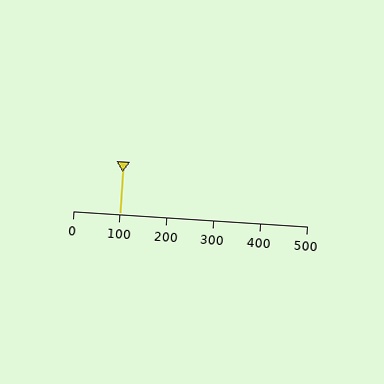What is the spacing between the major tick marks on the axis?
The major ticks are spaced 100 apart.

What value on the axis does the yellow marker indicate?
The marker indicates approximately 100.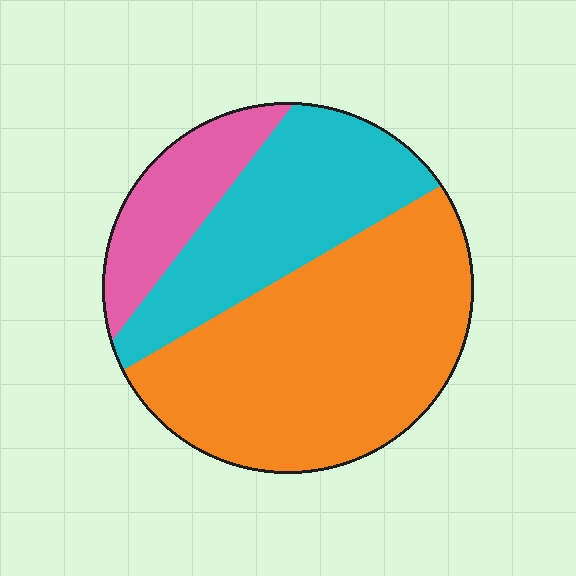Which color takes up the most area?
Orange, at roughly 55%.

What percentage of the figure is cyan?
Cyan covers roughly 30% of the figure.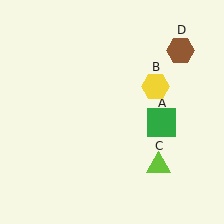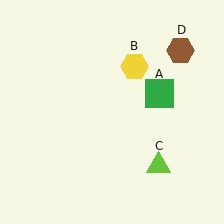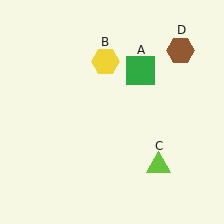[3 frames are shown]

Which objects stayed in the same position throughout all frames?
Lime triangle (object C) and brown hexagon (object D) remained stationary.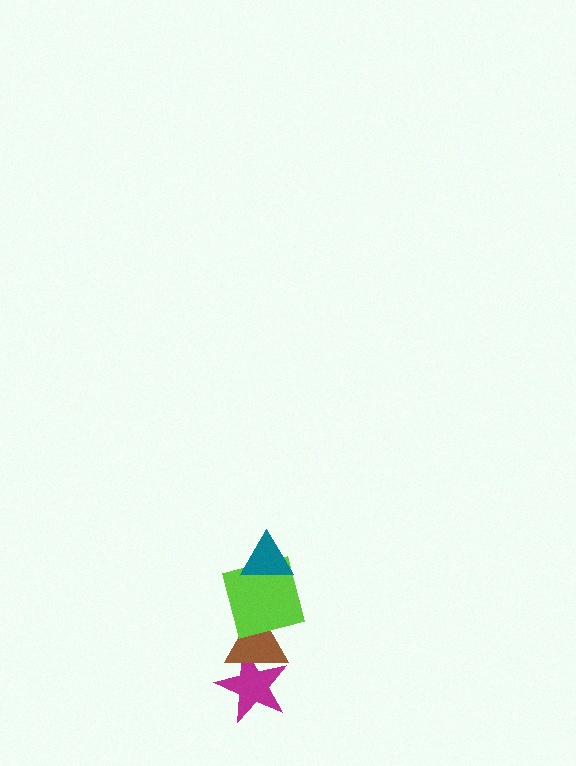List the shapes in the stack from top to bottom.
From top to bottom: the teal triangle, the lime square, the brown triangle, the magenta star.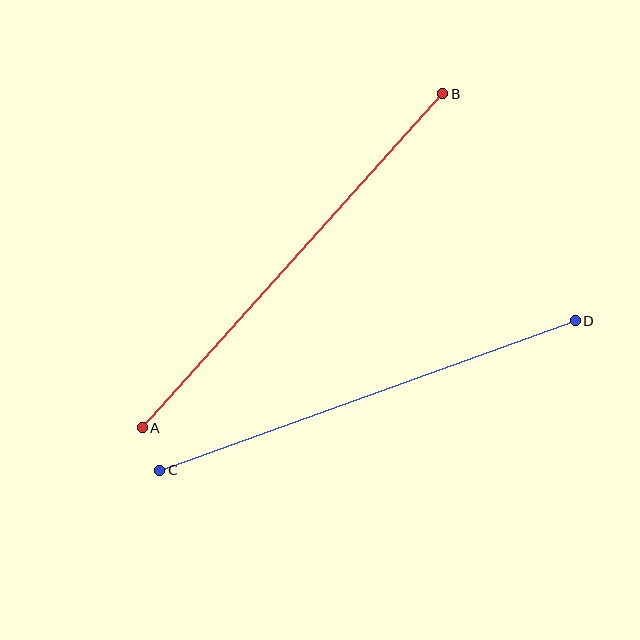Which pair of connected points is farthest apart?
Points A and B are farthest apart.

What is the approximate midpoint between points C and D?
The midpoint is at approximately (367, 396) pixels.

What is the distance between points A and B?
The distance is approximately 449 pixels.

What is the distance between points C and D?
The distance is approximately 442 pixels.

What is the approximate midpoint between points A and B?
The midpoint is at approximately (292, 261) pixels.